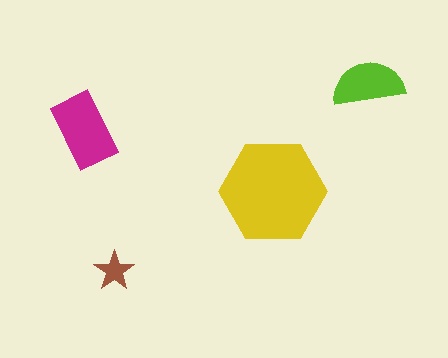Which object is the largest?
The yellow hexagon.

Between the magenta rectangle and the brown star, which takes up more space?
The magenta rectangle.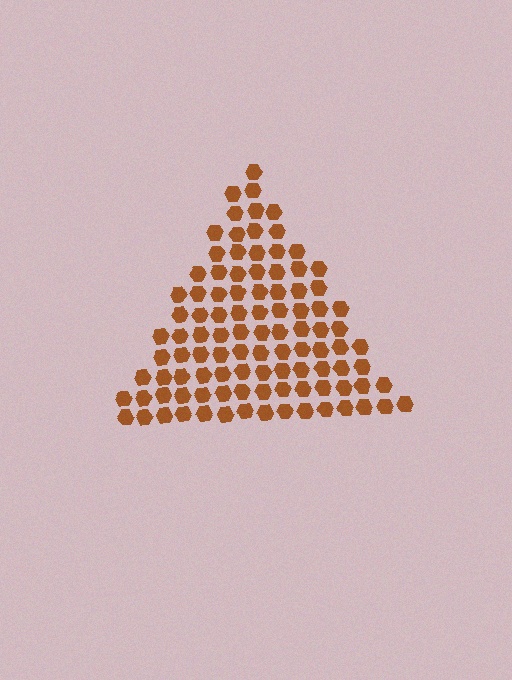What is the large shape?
The large shape is a triangle.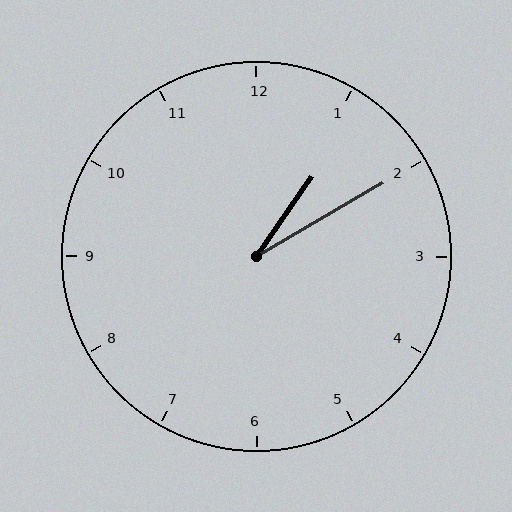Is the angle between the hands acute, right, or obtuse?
It is acute.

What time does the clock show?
1:10.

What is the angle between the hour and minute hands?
Approximately 25 degrees.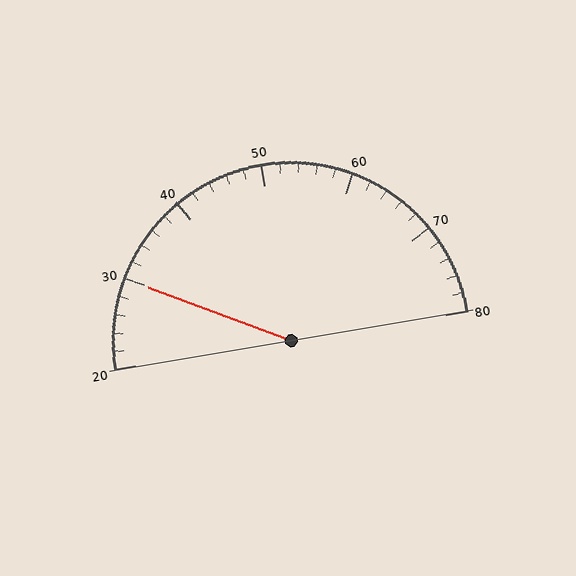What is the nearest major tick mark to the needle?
The nearest major tick mark is 30.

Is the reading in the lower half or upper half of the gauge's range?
The reading is in the lower half of the range (20 to 80).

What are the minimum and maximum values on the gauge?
The gauge ranges from 20 to 80.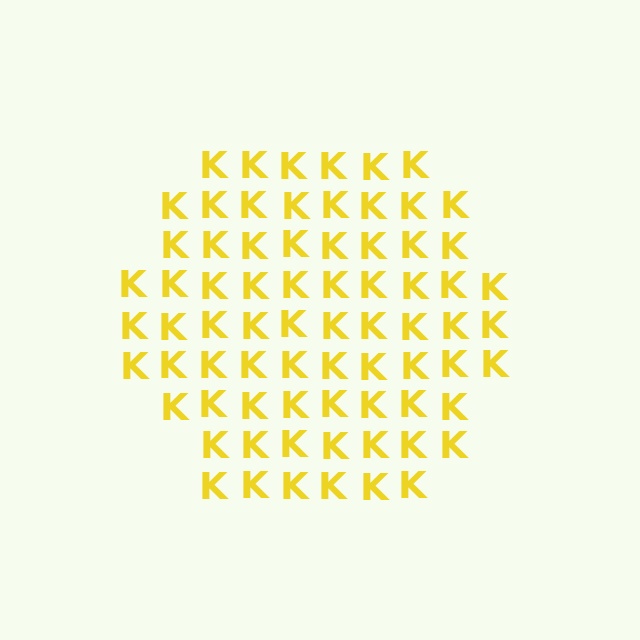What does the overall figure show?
The overall figure shows a hexagon.